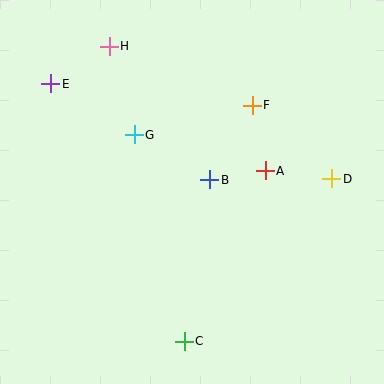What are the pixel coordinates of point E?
Point E is at (51, 84).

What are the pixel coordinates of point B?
Point B is at (210, 180).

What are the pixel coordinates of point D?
Point D is at (332, 179).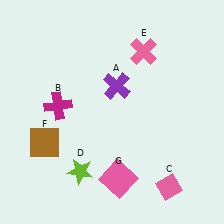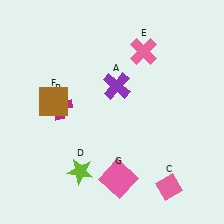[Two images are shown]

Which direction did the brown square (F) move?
The brown square (F) moved up.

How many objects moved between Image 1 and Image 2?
1 object moved between the two images.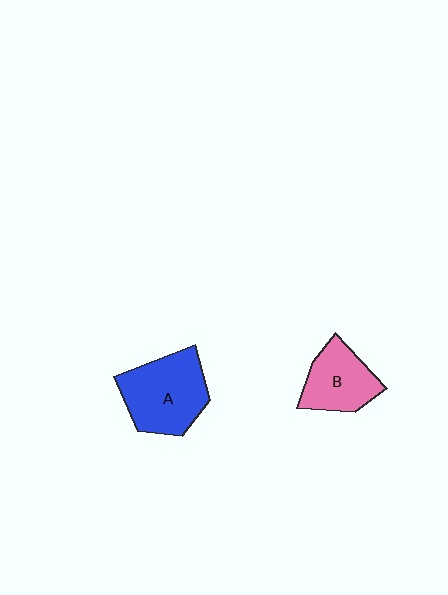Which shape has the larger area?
Shape A (blue).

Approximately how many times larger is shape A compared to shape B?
Approximately 1.4 times.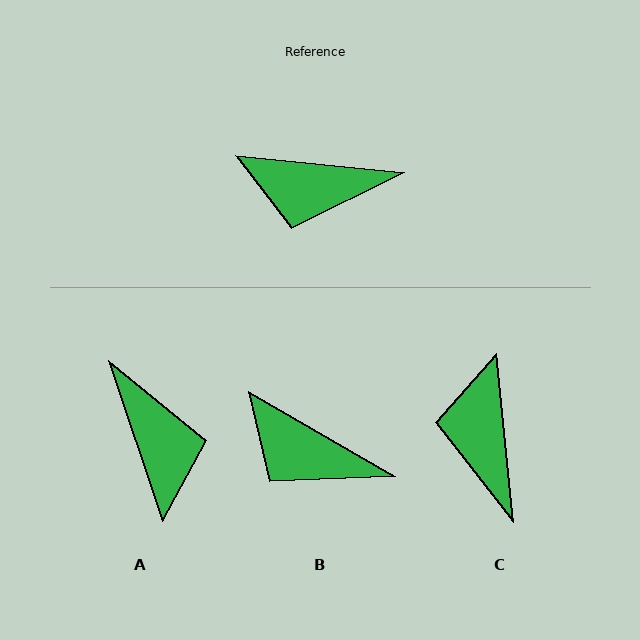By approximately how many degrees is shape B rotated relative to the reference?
Approximately 24 degrees clockwise.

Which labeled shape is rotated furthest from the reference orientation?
A, about 114 degrees away.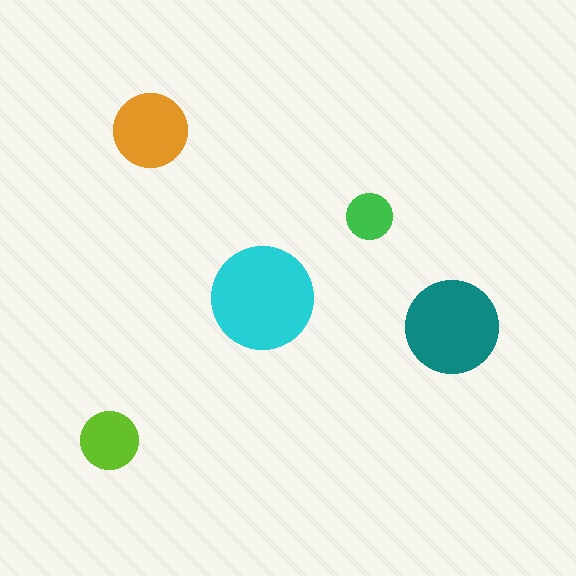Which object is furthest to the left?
The lime circle is leftmost.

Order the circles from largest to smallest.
the cyan one, the teal one, the orange one, the lime one, the green one.